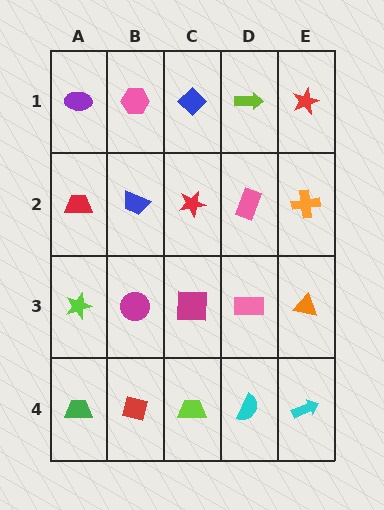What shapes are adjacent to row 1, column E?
An orange cross (row 2, column E), a lime arrow (row 1, column D).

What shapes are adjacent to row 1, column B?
A blue trapezoid (row 2, column B), a purple ellipse (row 1, column A), a blue diamond (row 1, column C).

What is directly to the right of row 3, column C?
A pink rectangle.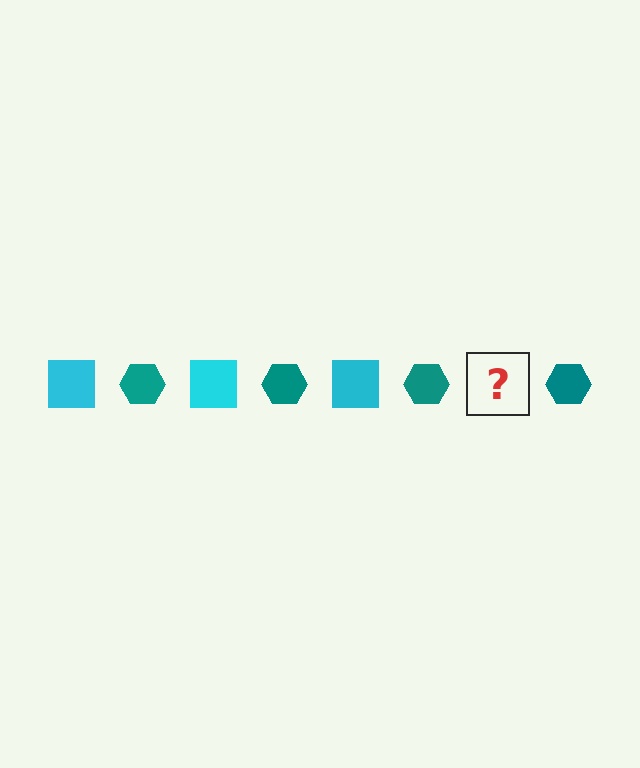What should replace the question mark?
The question mark should be replaced with a cyan square.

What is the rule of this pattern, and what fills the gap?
The rule is that the pattern alternates between cyan square and teal hexagon. The gap should be filled with a cyan square.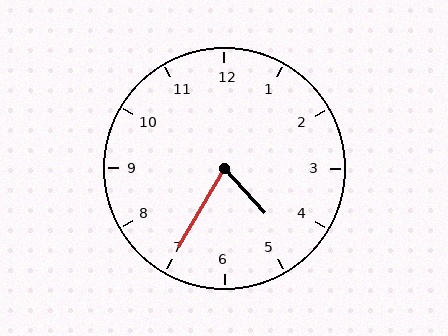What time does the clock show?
4:35.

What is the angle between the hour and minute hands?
Approximately 72 degrees.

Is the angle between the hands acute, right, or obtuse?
It is acute.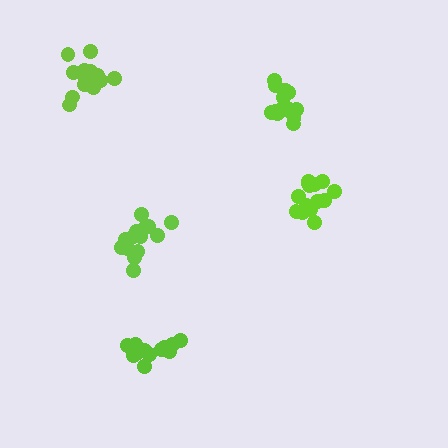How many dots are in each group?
Group 1: 15 dots, Group 2: 14 dots, Group 3: 15 dots, Group 4: 13 dots, Group 5: 14 dots (71 total).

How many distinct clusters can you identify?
There are 5 distinct clusters.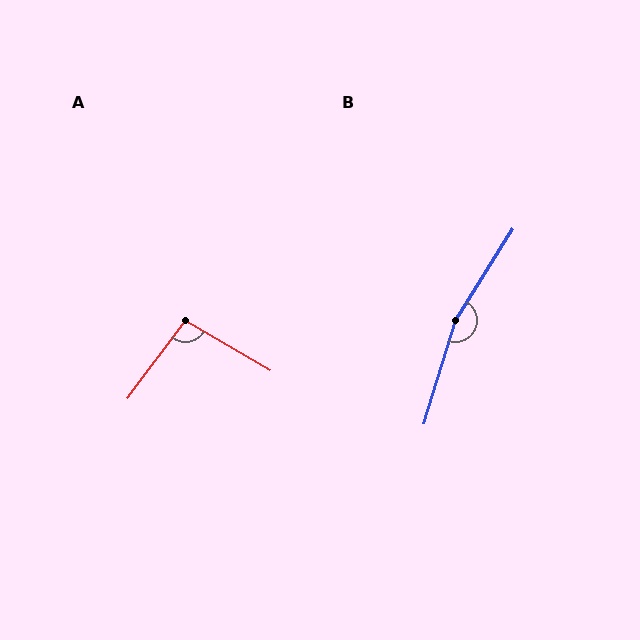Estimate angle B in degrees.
Approximately 165 degrees.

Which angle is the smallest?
A, at approximately 96 degrees.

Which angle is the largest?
B, at approximately 165 degrees.